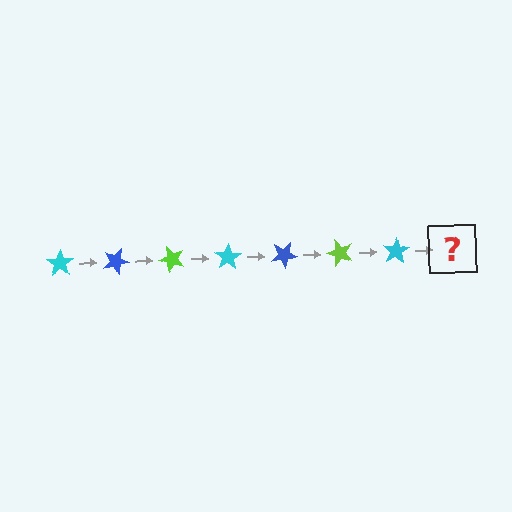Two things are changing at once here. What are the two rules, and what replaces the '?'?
The two rules are that it rotates 25 degrees each step and the color cycles through cyan, blue, and lime. The '?' should be a blue star, rotated 175 degrees from the start.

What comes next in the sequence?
The next element should be a blue star, rotated 175 degrees from the start.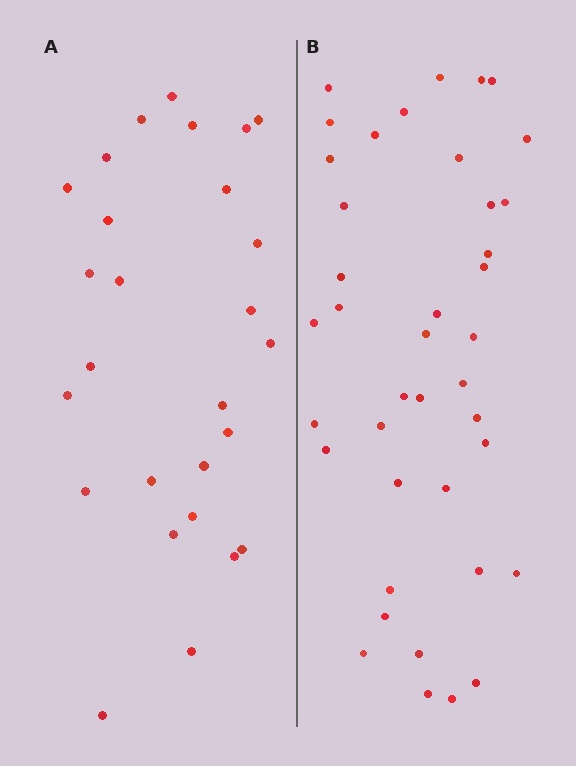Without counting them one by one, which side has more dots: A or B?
Region B (the right region) has more dots.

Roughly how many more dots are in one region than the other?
Region B has approximately 15 more dots than region A.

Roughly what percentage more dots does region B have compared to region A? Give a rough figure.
About 50% more.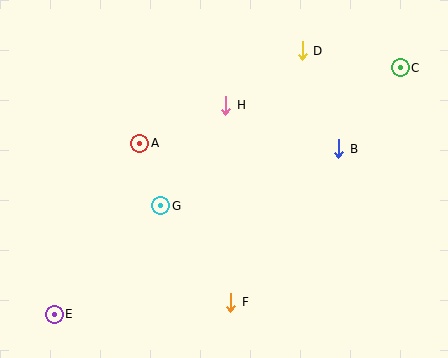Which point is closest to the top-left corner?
Point A is closest to the top-left corner.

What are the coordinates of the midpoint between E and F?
The midpoint between E and F is at (142, 308).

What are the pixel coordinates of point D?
Point D is at (302, 51).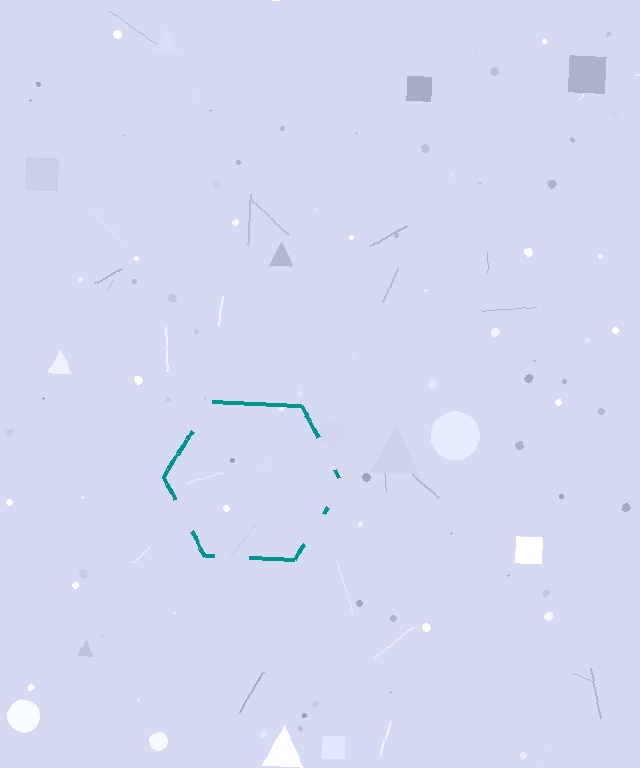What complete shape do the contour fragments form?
The contour fragments form a hexagon.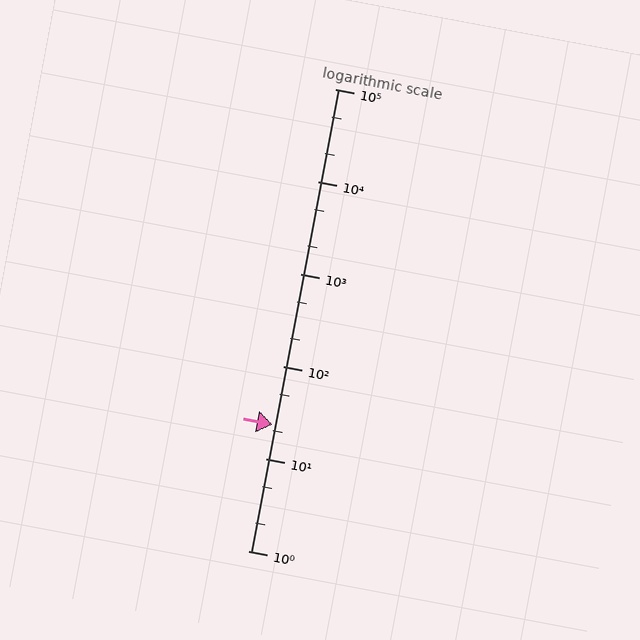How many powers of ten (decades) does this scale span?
The scale spans 5 decades, from 1 to 100000.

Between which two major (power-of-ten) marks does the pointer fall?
The pointer is between 10 and 100.